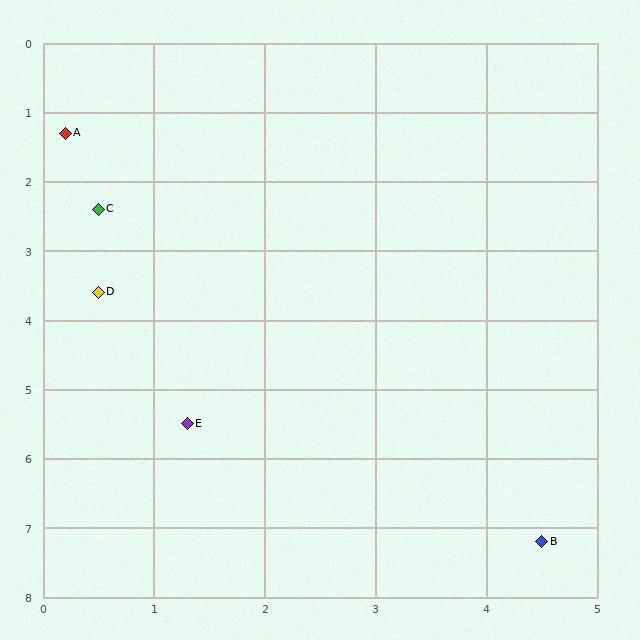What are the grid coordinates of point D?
Point D is at approximately (0.5, 3.6).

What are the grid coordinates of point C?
Point C is at approximately (0.5, 2.4).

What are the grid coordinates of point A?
Point A is at approximately (0.2, 1.3).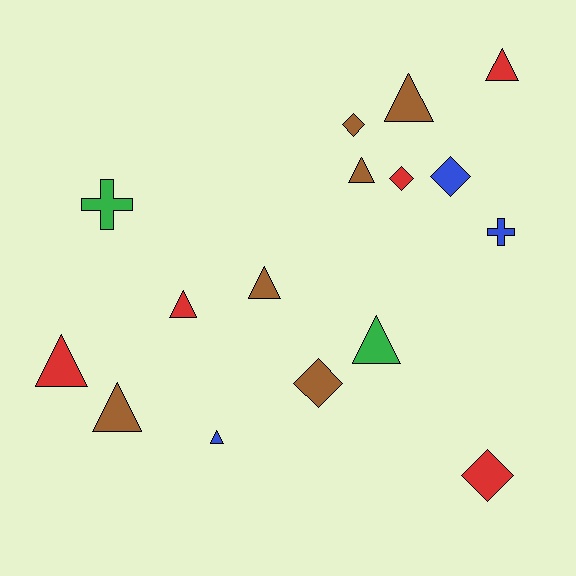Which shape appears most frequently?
Triangle, with 9 objects.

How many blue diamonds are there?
There is 1 blue diamond.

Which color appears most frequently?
Brown, with 6 objects.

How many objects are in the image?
There are 16 objects.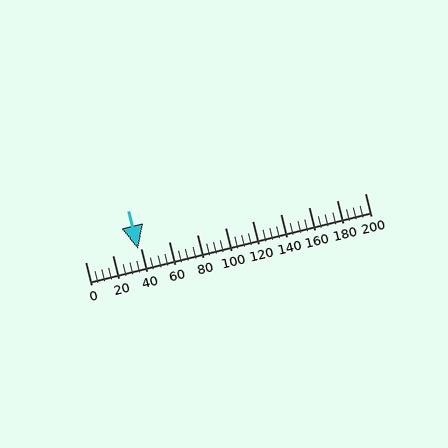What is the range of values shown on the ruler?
The ruler shows values from 0 to 200.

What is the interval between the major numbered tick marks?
The major tick marks are spaced 20 units apart.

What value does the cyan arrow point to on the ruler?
The cyan arrow points to approximately 38.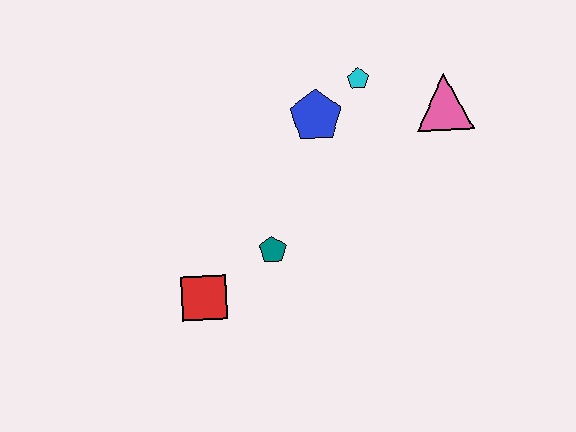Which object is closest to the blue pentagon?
The cyan pentagon is closest to the blue pentagon.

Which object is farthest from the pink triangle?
The red square is farthest from the pink triangle.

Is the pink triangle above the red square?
Yes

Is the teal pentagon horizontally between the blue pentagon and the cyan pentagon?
No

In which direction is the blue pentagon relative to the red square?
The blue pentagon is above the red square.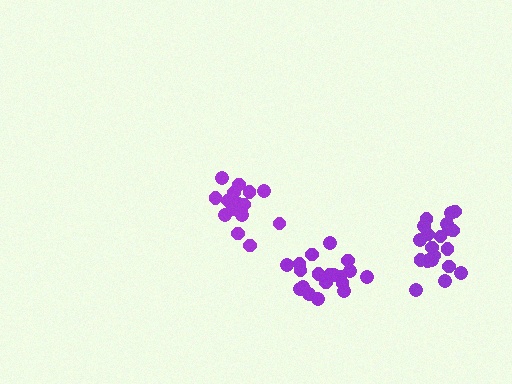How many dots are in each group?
Group 1: 17 dots, Group 2: 21 dots, Group 3: 19 dots (57 total).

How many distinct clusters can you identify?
There are 3 distinct clusters.